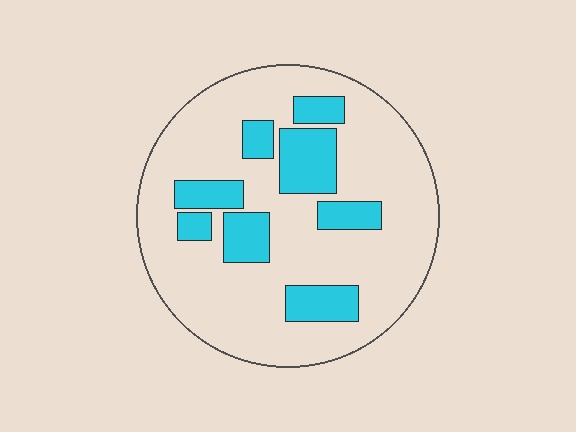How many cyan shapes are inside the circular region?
8.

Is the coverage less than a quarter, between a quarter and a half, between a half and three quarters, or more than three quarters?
Less than a quarter.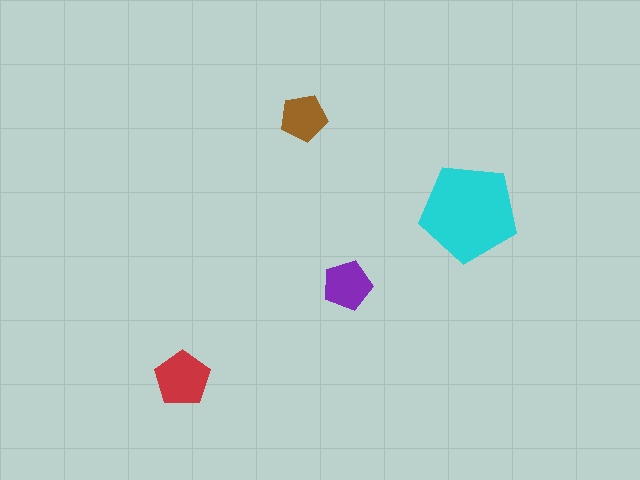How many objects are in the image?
There are 4 objects in the image.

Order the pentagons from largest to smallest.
the cyan one, the red one, the purple one, the brown one.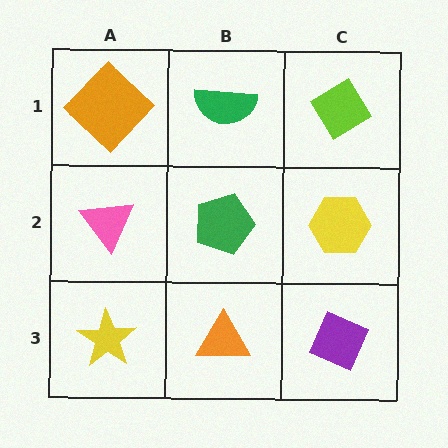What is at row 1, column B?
A green semicircle.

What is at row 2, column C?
A yellow hexagon.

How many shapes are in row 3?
3 shapes.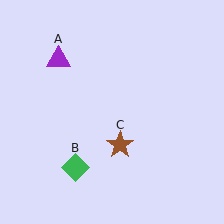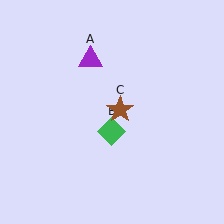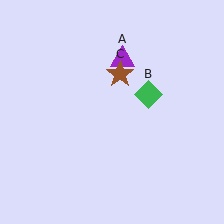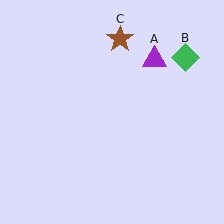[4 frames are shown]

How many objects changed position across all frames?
3 objects changed position: purple triangle (object A), green diamond (object B), brown star (object C).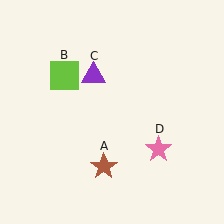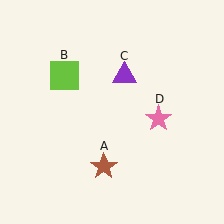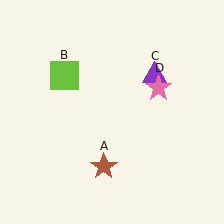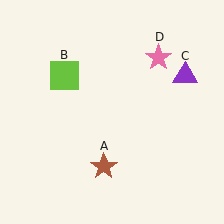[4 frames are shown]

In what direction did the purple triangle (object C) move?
The purple triangle (object C) moved right.